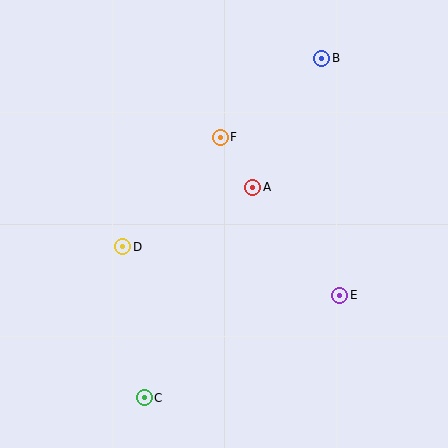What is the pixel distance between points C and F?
The distance between C and F is 271 pixels.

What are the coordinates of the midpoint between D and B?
The midpoint between D and B is at (222, 153).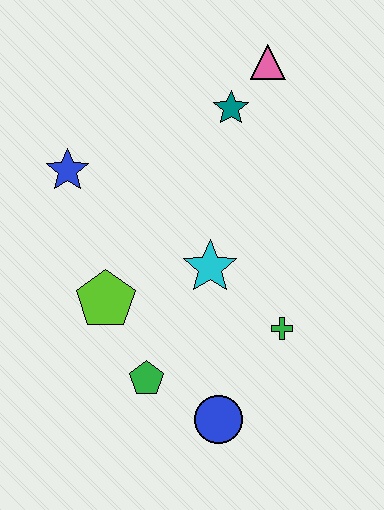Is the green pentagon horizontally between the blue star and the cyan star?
Yes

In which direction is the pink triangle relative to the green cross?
The pink triangle is above the green cross.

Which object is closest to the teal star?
The pink triangle is closest to the teal star.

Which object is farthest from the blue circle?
The pink triangle is farthest from the blue circle.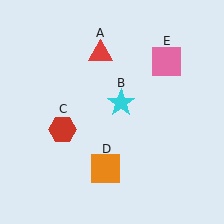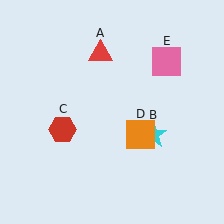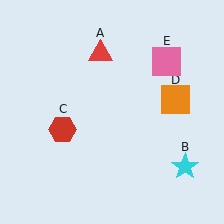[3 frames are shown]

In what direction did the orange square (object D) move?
The orange square (object D) moved up and to the right.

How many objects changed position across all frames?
2 objects changed position: cyan star (object B), orange square (object D).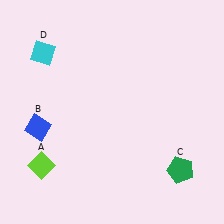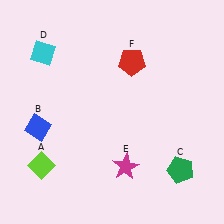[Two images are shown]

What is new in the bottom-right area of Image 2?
A magenta star (E) was added in the bottom-right area of Image 2.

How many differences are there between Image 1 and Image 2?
There are 2 differences between the two images.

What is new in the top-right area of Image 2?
A red pentagon (F) was added in the top-right area of Image 2.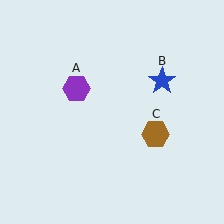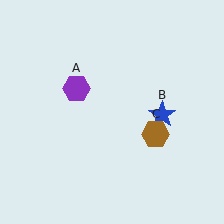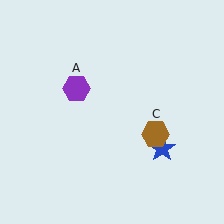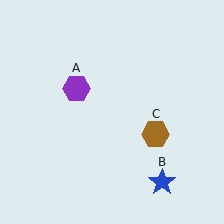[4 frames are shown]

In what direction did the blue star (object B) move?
The blue star (object B) moved down.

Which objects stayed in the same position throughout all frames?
Purple hexagon (object A) and brown hexagon (object C) remained stationary.